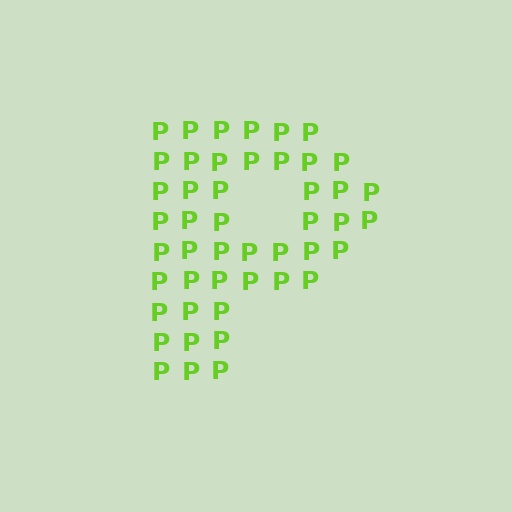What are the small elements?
The small elements are letter P's.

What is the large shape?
The large shape is the letter P.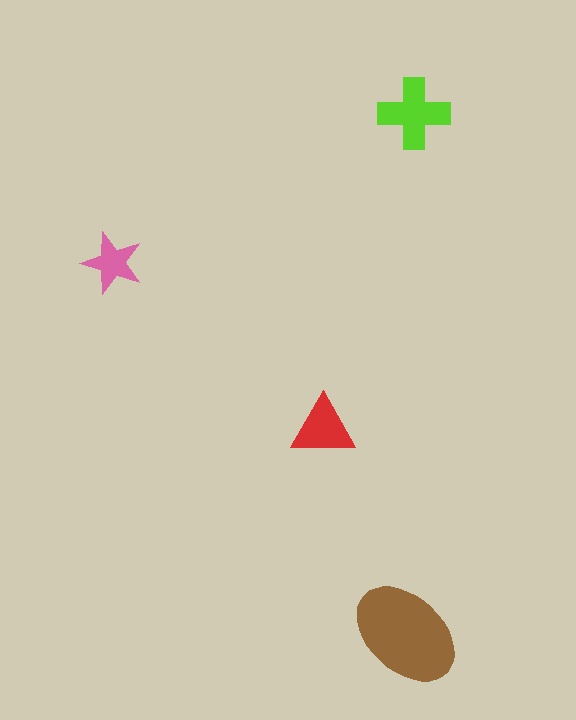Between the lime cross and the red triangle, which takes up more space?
The lime cross.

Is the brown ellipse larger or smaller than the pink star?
Larger.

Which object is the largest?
The brown ellipse.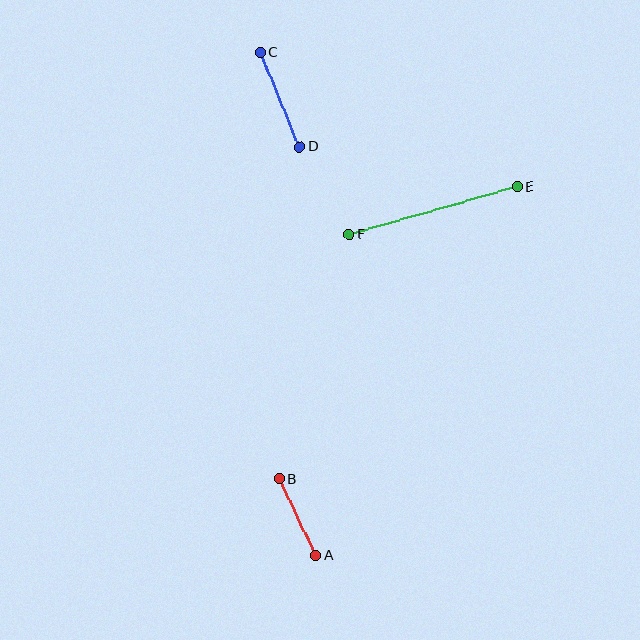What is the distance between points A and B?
The distance is approximately 85 pixels.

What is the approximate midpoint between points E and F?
The midpoint is at approximately (433, 211) pixels.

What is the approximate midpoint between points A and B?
The midpoint is at approximately (298, 517) pixels.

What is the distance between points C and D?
The distance is approximately 102 pixels.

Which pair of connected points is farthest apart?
Points E and F are farthest apart.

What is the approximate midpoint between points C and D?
The midpoint is at approximately (280, 100) pixels.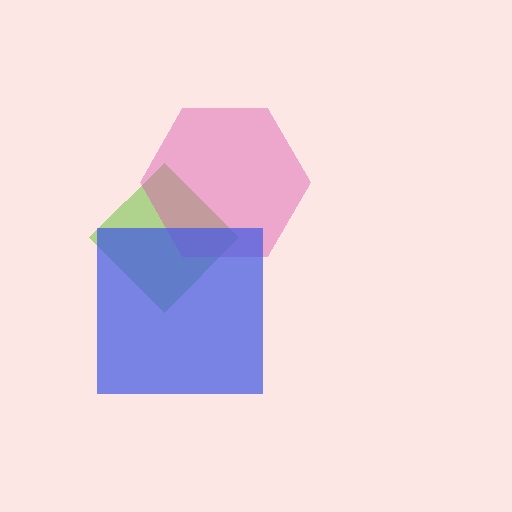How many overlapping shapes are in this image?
There are 3 overlapping shapes in the image.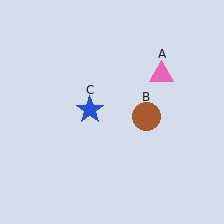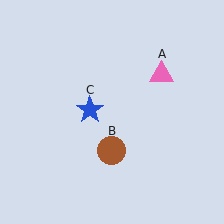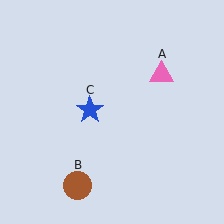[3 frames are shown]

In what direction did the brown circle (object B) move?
The brown circle (object B) moved down and to the left.